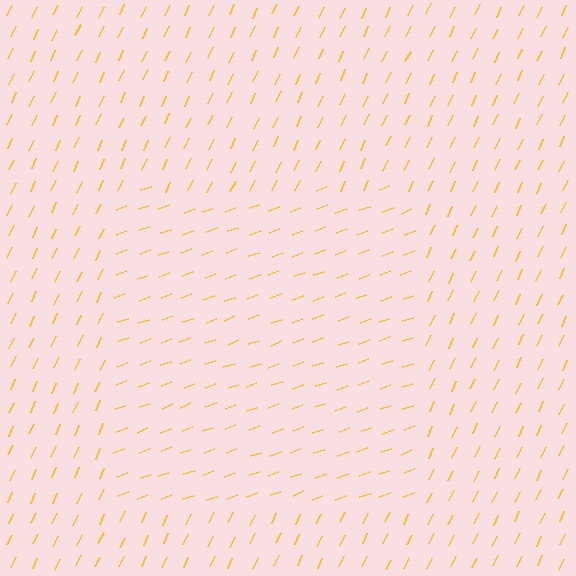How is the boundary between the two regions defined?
The boundary is defined purely by a change in line orientation (approximately 45 degrees difference). All lines are the same color and thickness.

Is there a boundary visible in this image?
Yes, there is a texture boundary formed by a change in line orientation.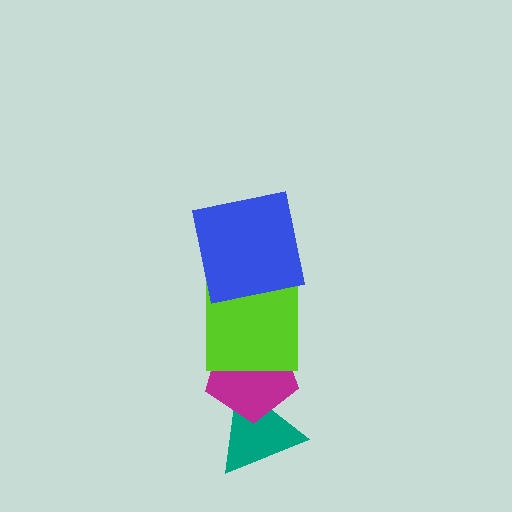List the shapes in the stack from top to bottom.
From top to bottom: the blue square, the lime square, the magenta pentagon, the teal triangle.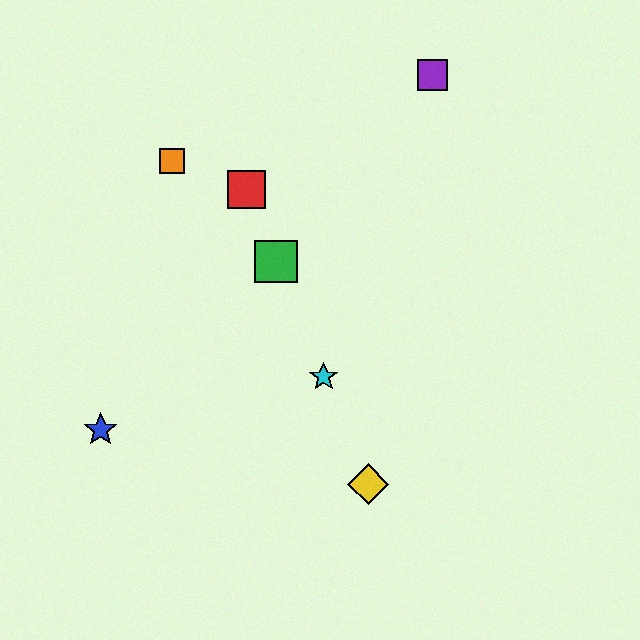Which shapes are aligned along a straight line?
The red square, the green square, the yellow diamond, the cyan star are aligned along a straight line.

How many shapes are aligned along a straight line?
4 shapes (the red square, the green square, the yellow diamond, the cyan star) are aligned along a straight line.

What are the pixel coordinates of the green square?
The green square is at (276, 261).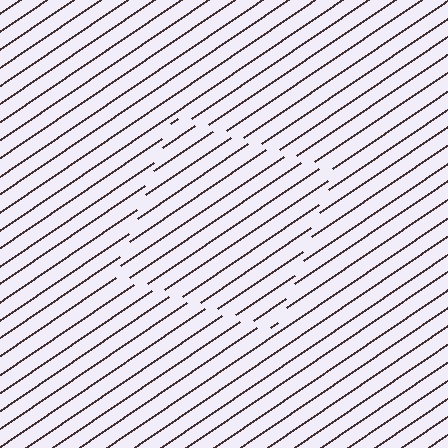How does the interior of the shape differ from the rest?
The interior of the shape contains the same grating, shifted by half a period — the contour is defined by the phase discontinuity where line-ends from the inner and outer gratings abut.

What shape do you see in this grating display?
An illusory square. The interior of the shape contains the same grating, shifted by half a period — the contour is defined by the phase discontinuity where line-ends from the inner and outer gratings abut.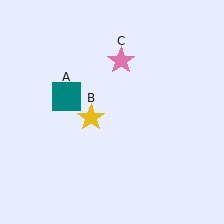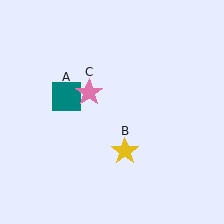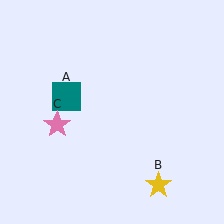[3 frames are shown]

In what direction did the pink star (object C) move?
The pink star (object C) moved down and to the left.